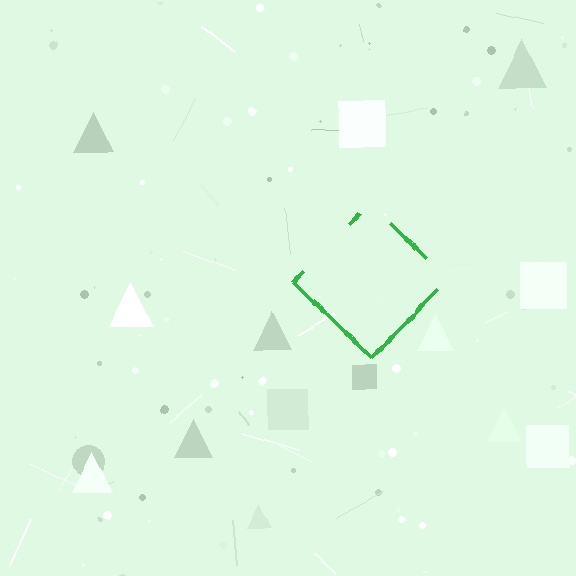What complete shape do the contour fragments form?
The contour fragments form a diamond.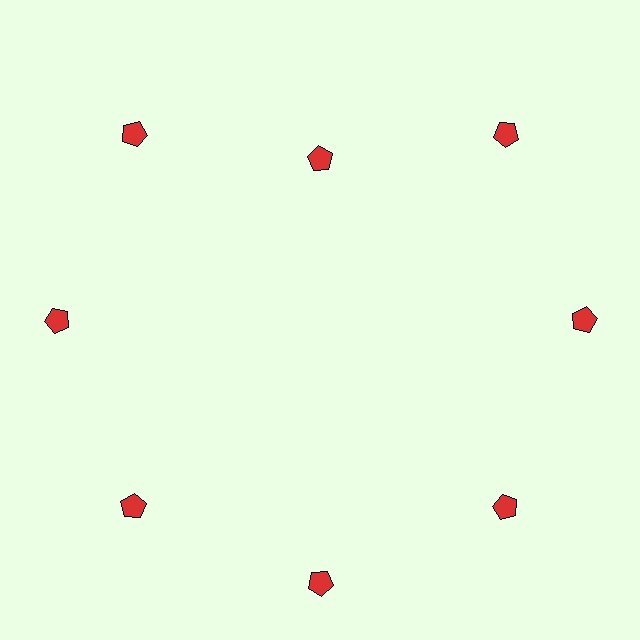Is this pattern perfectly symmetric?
No. The 8 red pentagons are arranged in a ring, but one element near the 12 o'clock position is pulled inward toward the center, breaking the 8-fold rotational symmetry.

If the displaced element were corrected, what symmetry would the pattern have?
It would have 8-fold rotational symmetry — the pattern would map onto itself every 45 degrees.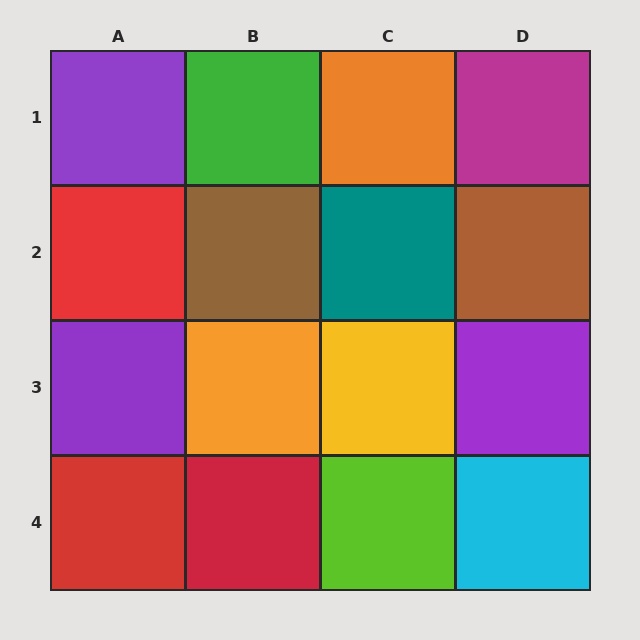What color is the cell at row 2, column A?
Red.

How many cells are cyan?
1 cell is cyan.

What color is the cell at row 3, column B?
Orange.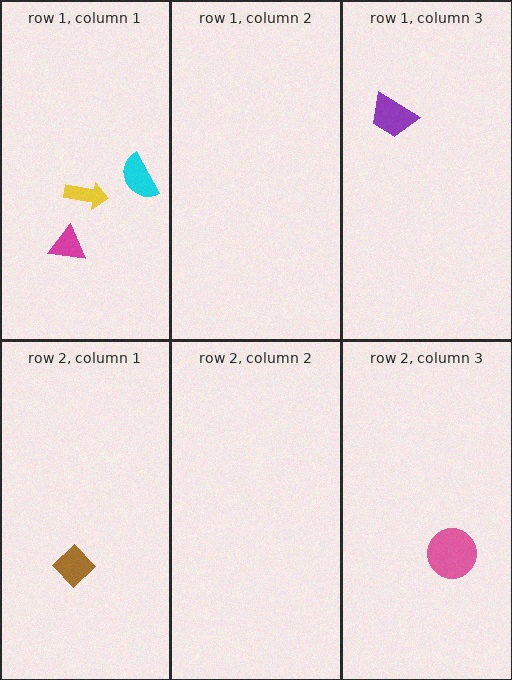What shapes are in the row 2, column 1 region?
The brown diamond.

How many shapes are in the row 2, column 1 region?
1.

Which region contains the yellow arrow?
The row 1, column 1 region.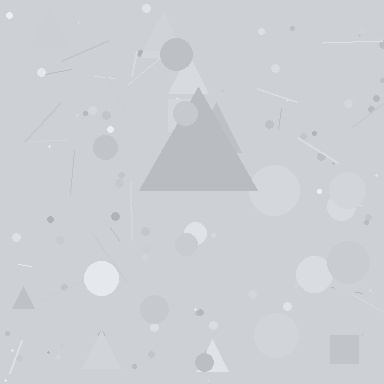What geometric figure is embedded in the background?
A triangle is embedded in the background.